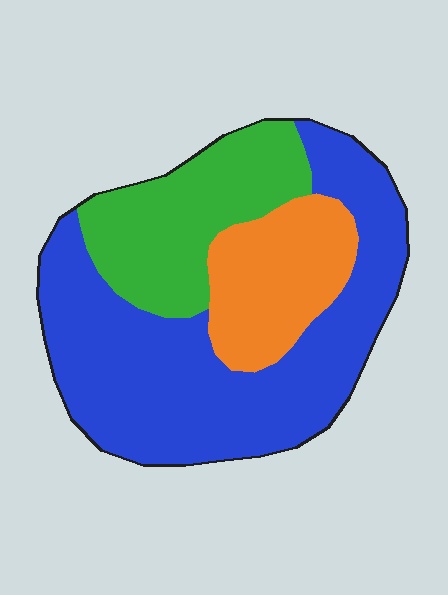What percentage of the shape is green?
Green covers roughly 25% of the shape.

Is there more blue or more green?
Blue.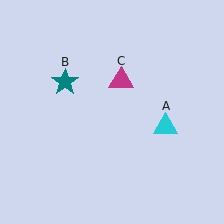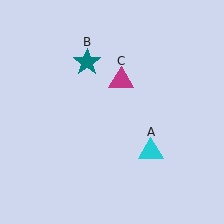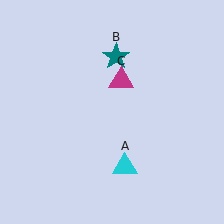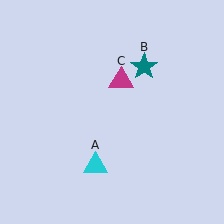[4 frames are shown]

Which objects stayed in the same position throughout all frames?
Magenta triangle (object C) remained stationary.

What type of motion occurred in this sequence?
The cyan triangle (object A), teal star (object B) rotated clockwise around the center of the scene.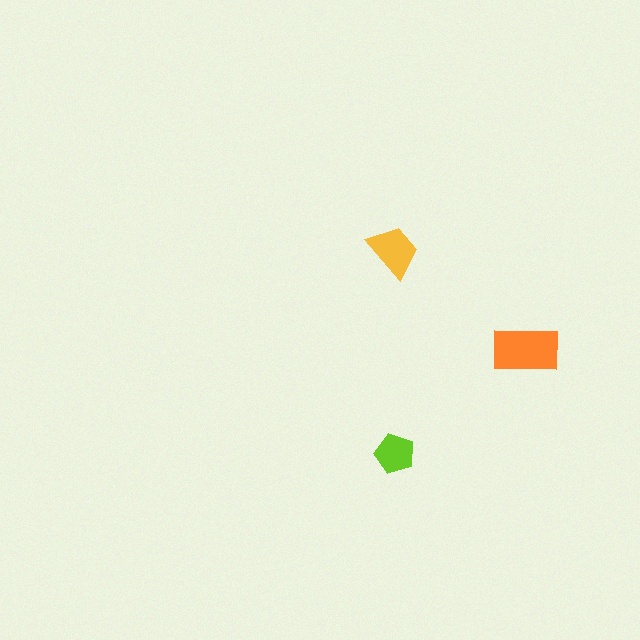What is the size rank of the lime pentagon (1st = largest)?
3rd.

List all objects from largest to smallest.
The orange rectangle, the yellow trapezoid, the lime pentagon.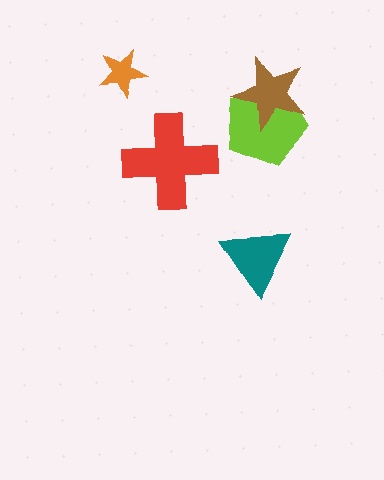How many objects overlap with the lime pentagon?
1 object overlaps with the lime pentagon.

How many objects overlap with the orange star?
0 objects overlap with the orange star.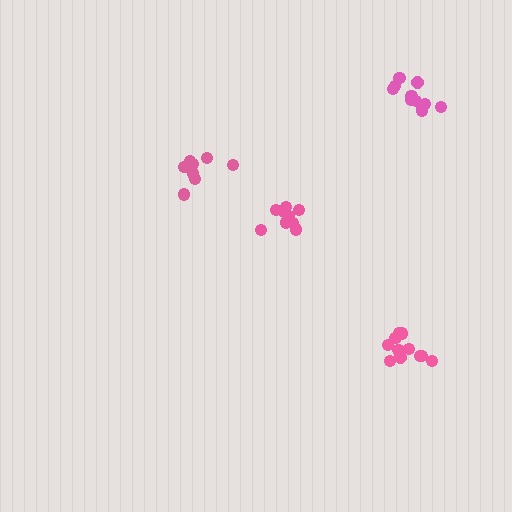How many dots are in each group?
Group 1: 9 dots, Group 2: 8 dots, Group 3: 11 dots, Group 4: 11 dots (39 total).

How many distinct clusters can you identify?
There are 4 distinct clusters.